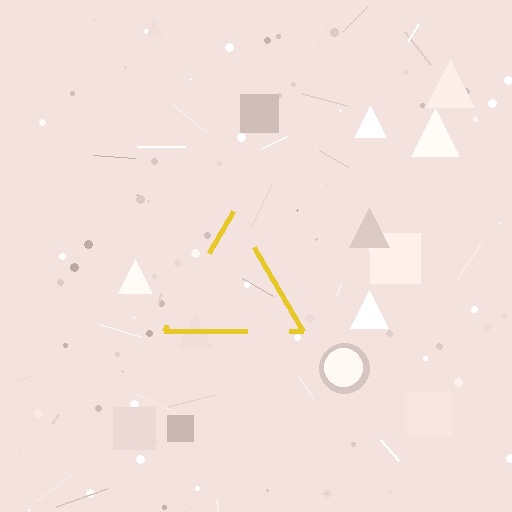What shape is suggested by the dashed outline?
The dashed outline suggests a triangle.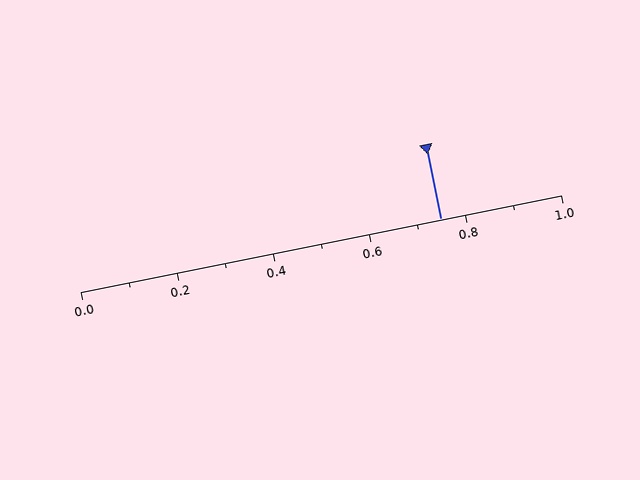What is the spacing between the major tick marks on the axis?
The major ticks are spaced 0.2 apart.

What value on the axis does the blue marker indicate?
The marker indicates approximately 0.75.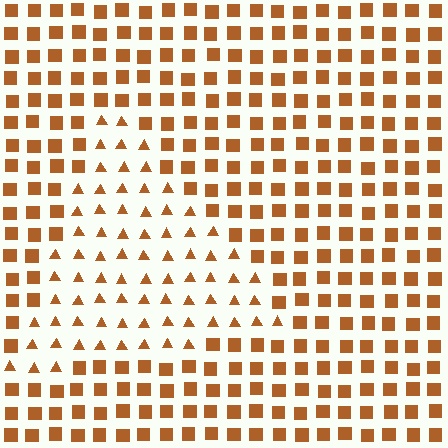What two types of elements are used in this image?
The image uses triangles inside the triangle region and squares outside it.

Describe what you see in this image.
The image is filled with small brown elements arranged in a uniform grid. A triangle-shaped region contains triangles, while the surrounding area contains squares. The boundary is defined purely by the change in element shape.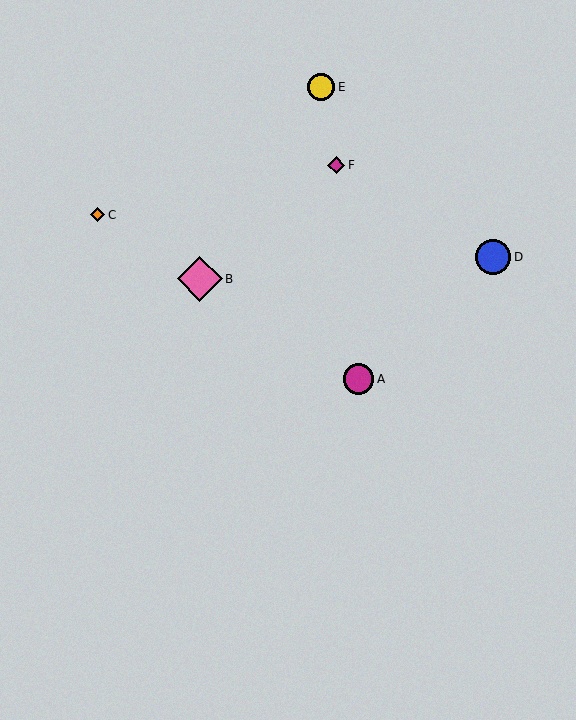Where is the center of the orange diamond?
The center of the orange diamond is at (98, 215).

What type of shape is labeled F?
Shape F is a magenta diamond.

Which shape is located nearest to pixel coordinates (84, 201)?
The orange diamond (labeled C) at (98, 215) is nearest to that location.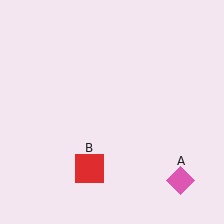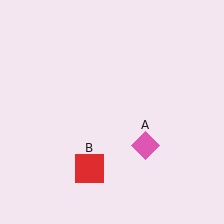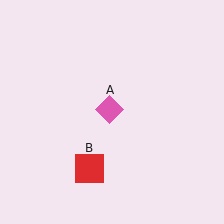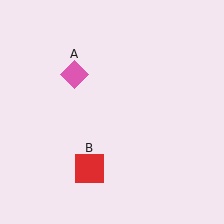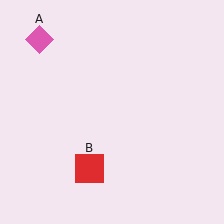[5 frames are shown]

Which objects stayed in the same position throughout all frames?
Red square (object B) remained stationary.